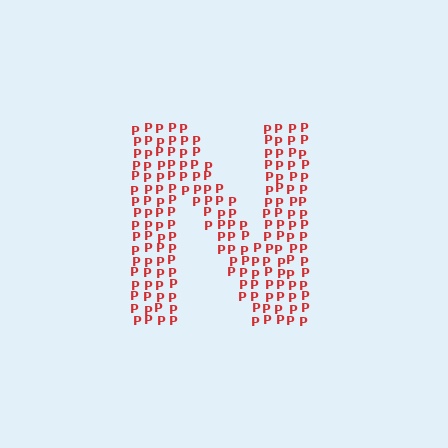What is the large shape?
The large shape is the letter N.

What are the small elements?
The small elements are letter P's.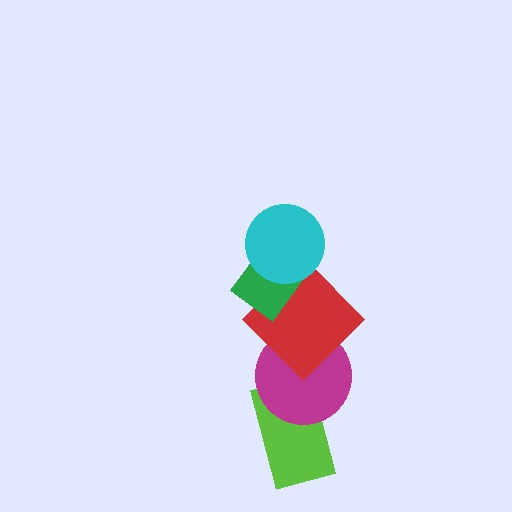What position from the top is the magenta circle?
The magenta circle is 4th from the top.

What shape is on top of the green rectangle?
The cyan circle is on top of the green rectangle.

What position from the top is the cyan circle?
The cyan circle is 1st from the top.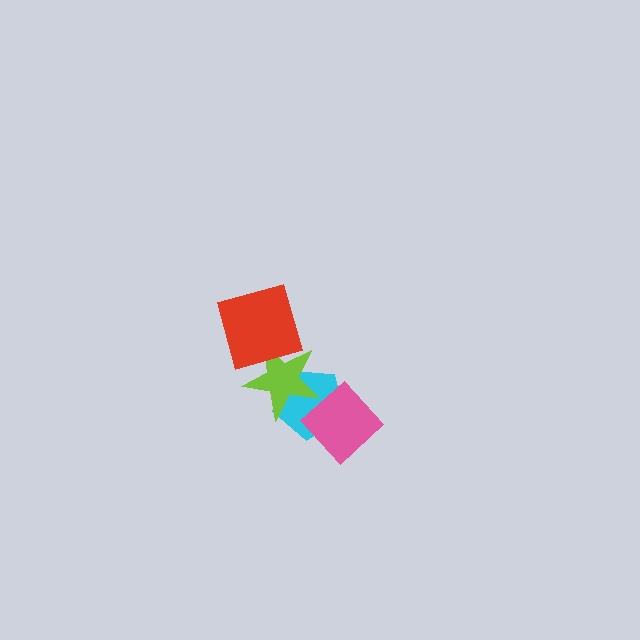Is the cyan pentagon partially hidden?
Yes, it is partially covered by another shape.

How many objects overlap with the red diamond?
1 object overlaps with the red diamond.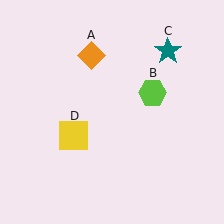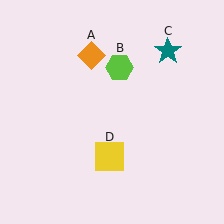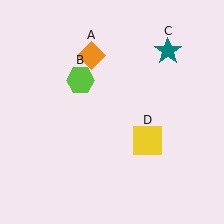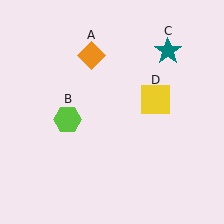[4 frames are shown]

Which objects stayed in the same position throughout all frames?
Orange diamond (object A) and teal star (object C) remained stationary.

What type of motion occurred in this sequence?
The lime hexagon (object B), yellow square (object D) rotated counterclockwise around the center of the scene.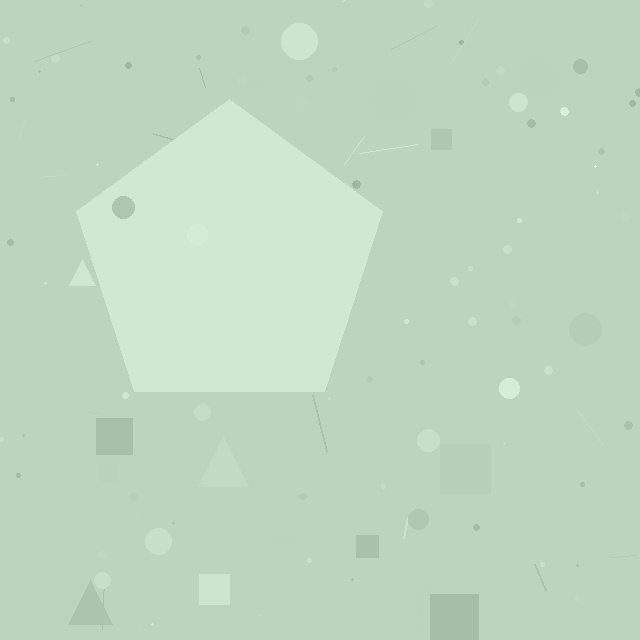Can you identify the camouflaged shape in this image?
The camouflaged shape is a pentagon.